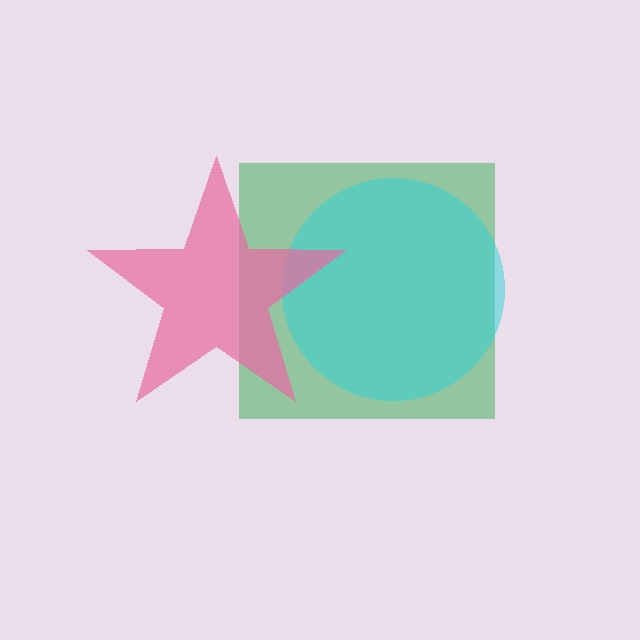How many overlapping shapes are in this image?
There are 3 overlapping shapes in the image.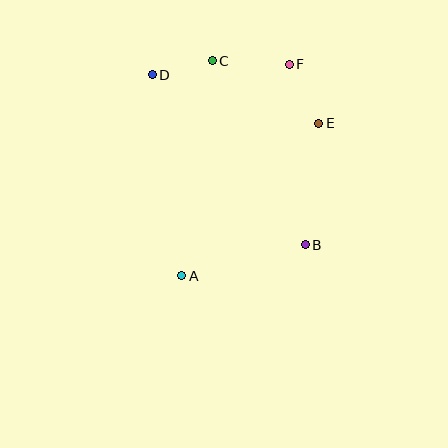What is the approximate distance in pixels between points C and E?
The distance between C and E is approximately 124 pixels.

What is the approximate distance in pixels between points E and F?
The distance between E and F is approximately 66 pixels.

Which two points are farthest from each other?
Points A and F are farthest from each other.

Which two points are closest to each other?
Points C and D are closest to each other.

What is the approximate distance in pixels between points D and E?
The distance between D and E is approximately 173 pixels.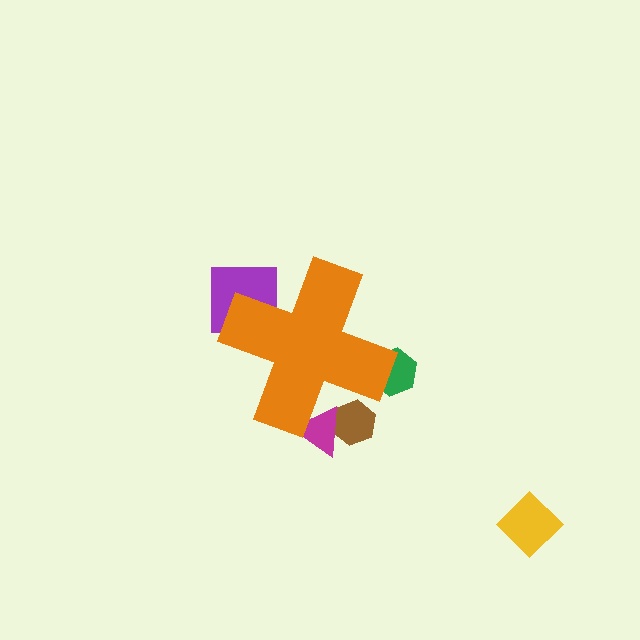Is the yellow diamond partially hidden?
No, the yellow diamond is fully visible.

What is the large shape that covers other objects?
An orange cross.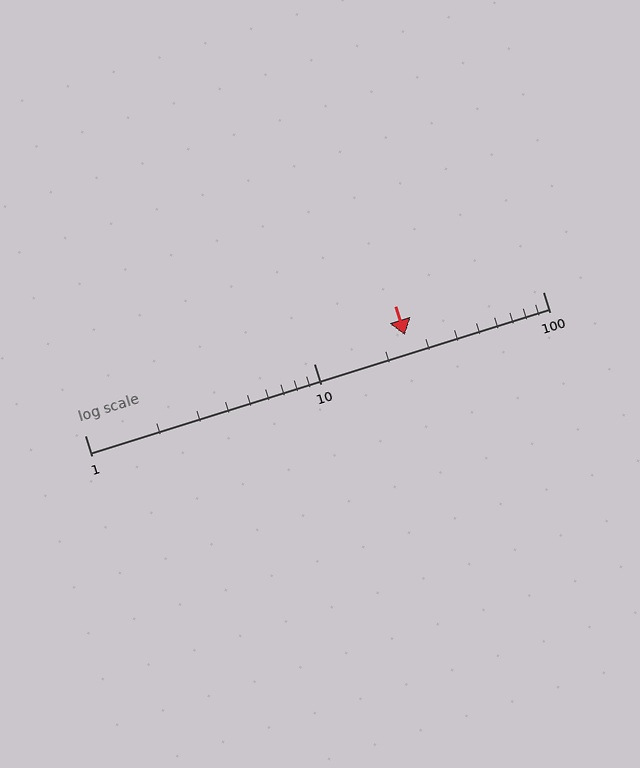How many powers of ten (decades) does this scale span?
The scale spans 2 decades, from 1 to 100.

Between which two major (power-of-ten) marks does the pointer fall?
The pointer is between 10 and 100.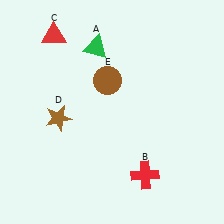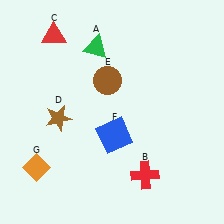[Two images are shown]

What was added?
A blue square (F), an orange diamond (G) were added in Image 2.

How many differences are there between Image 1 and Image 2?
There are 2 differences between the two images.